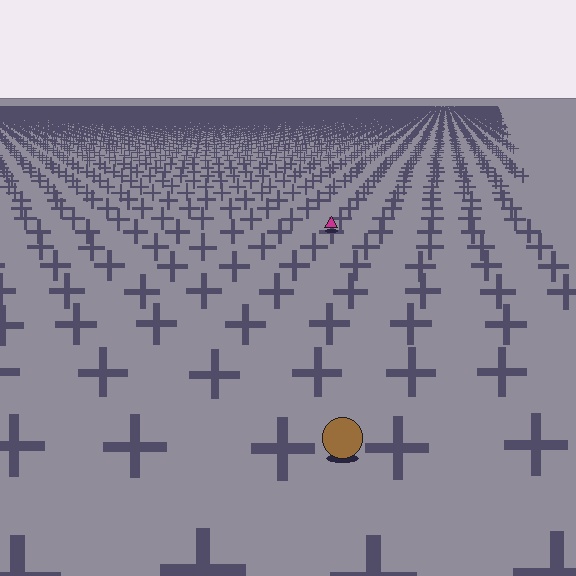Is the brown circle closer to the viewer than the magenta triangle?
Yes. The brown circle is closer — you can tell from the texture gradient: the ground texture is coarser near it.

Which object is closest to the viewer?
The brown circle is closest. The texture marks near it are larger and more spread out.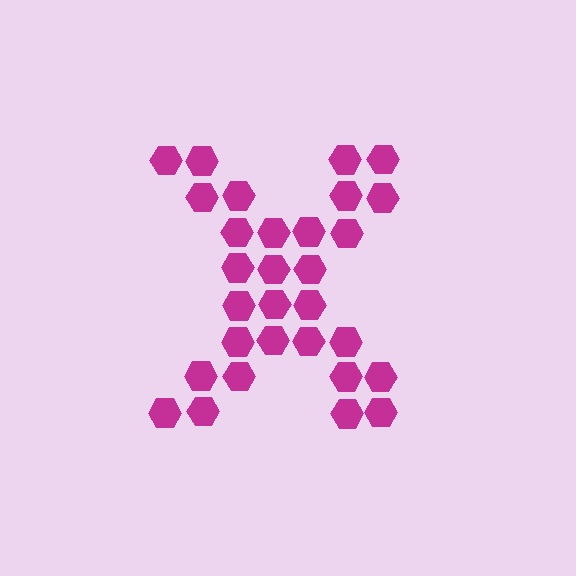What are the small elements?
The small elements are hexagons.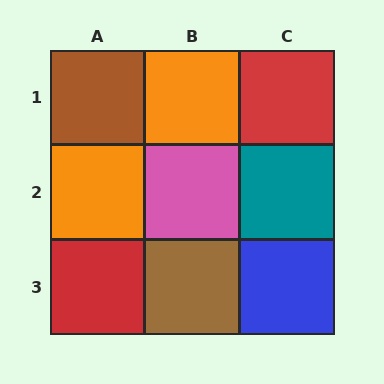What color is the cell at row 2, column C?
Teal.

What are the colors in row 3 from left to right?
Red, brown, blue.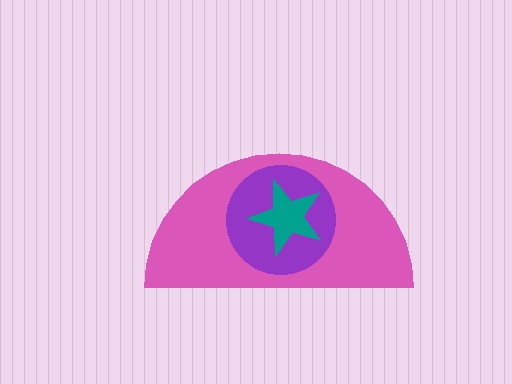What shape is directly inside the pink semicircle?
The purple circle.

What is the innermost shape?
The teal star.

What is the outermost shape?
The pink semicircle.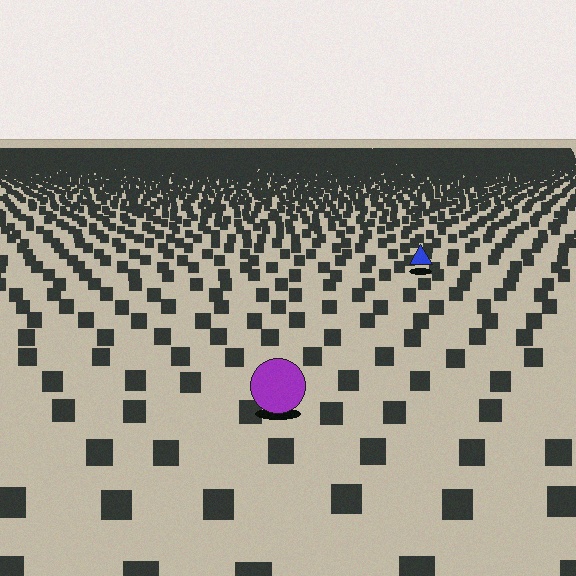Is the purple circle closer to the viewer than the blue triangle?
Yes. The purple circle is closer — you can tell from the texture gradient: the ground texture is coarser near it.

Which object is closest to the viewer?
The purple circle is closest. The texture marks near it are larger and more spread out.